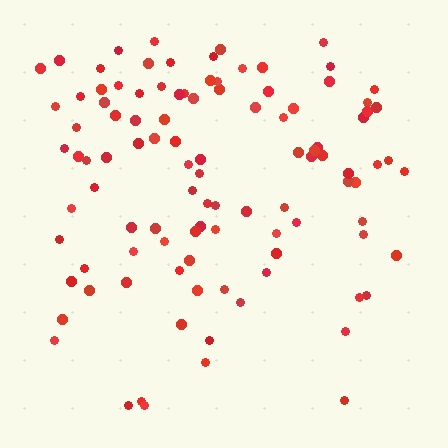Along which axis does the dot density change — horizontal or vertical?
Vertical.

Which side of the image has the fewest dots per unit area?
The bottom.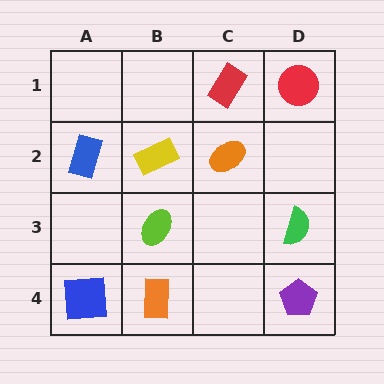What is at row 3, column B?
A lime ellipse.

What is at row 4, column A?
A blue square.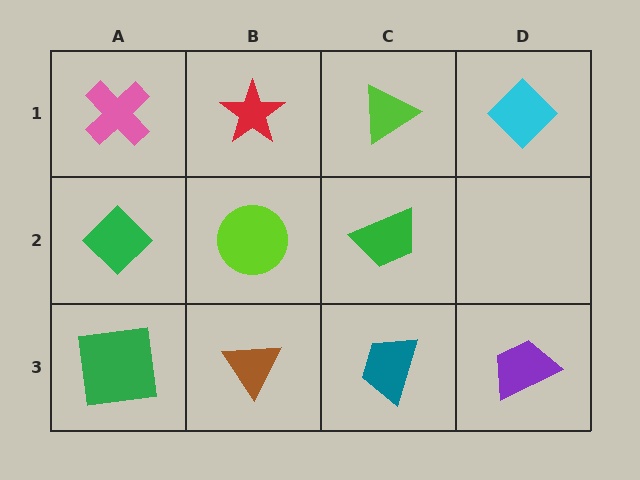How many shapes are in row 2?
3 shapes.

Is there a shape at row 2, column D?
No, that cell is empty.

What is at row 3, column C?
A teal trapezoid.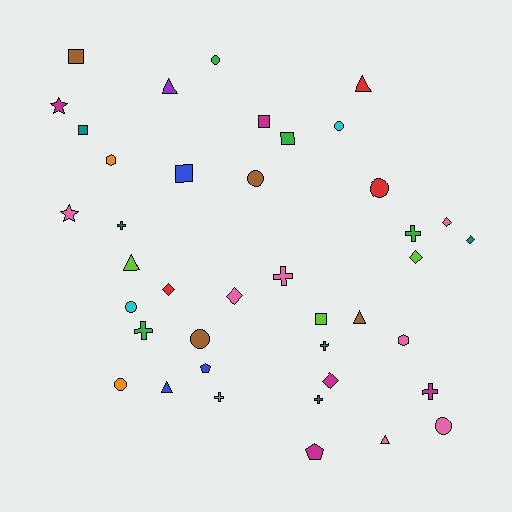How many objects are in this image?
There are 40 objects.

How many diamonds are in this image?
There are 6 diamonds.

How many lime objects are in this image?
There are 3 lime objects.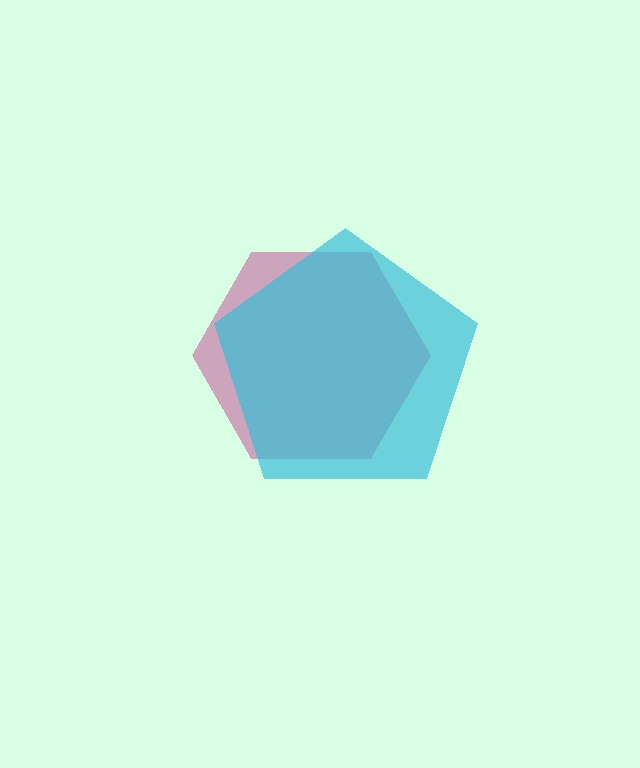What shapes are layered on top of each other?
The layered shapes are: a magenta hexagon, a cyan pentagon.